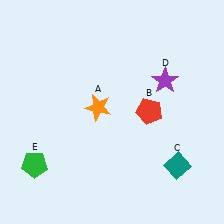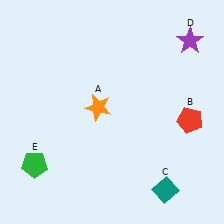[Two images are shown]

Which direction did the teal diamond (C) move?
The teal diamond (C) moved down.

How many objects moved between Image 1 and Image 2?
3 objects moved between the two images.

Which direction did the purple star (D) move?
The purple star (D) moved up.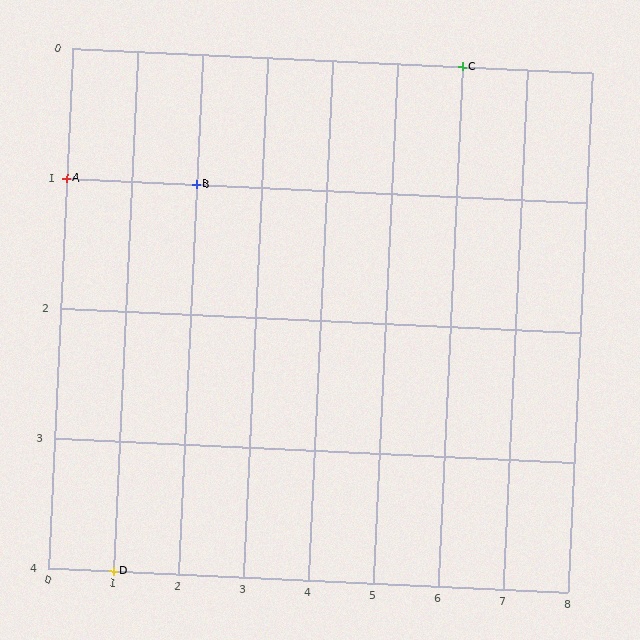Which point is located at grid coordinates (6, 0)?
Point C is at (6, 0).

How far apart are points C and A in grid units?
Points C and A are 6 columns and 1 row apart (about 6.1 grid units diagonally).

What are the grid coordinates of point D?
Point D is at grid coordinates (1, 4).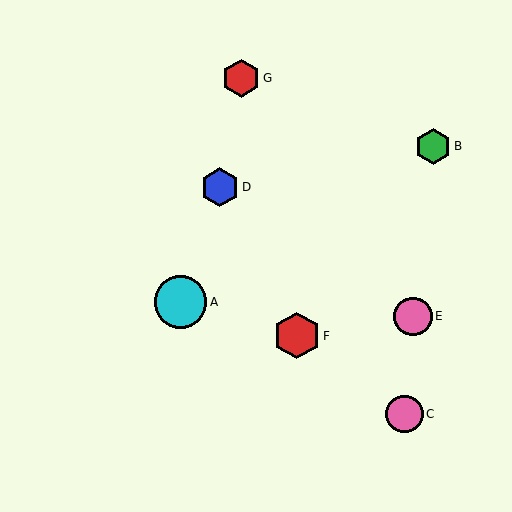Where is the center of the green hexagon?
The center of the green hexagon is at (433, 146).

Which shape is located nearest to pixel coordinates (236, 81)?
The red hexagon (labeled G) at (241, 78) is nearest to that location.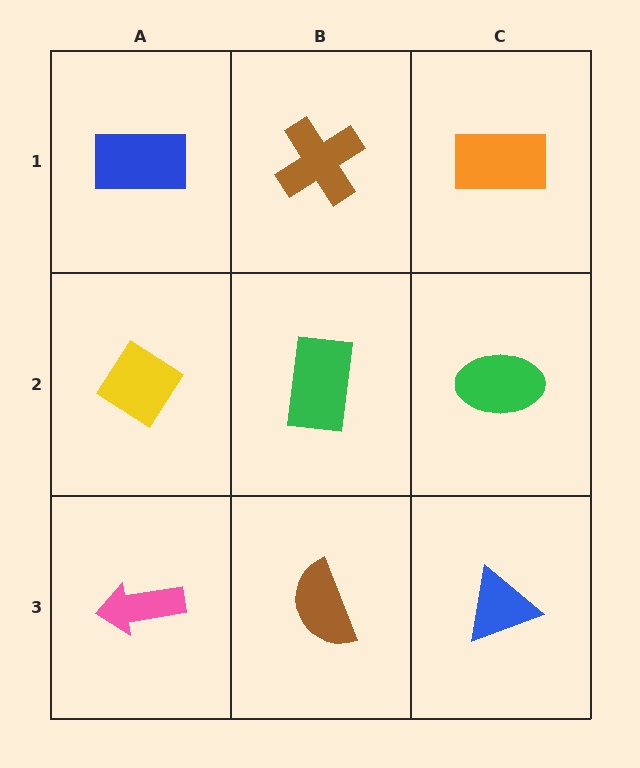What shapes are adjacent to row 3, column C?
A green ellipse (row 2, column C), a brown semicircle (row 3, column B).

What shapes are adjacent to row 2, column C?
An orange rectangle (row 1, column C), a blue triangle (row 3, column C), a green rectangle (row 2, column B).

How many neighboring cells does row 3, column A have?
2.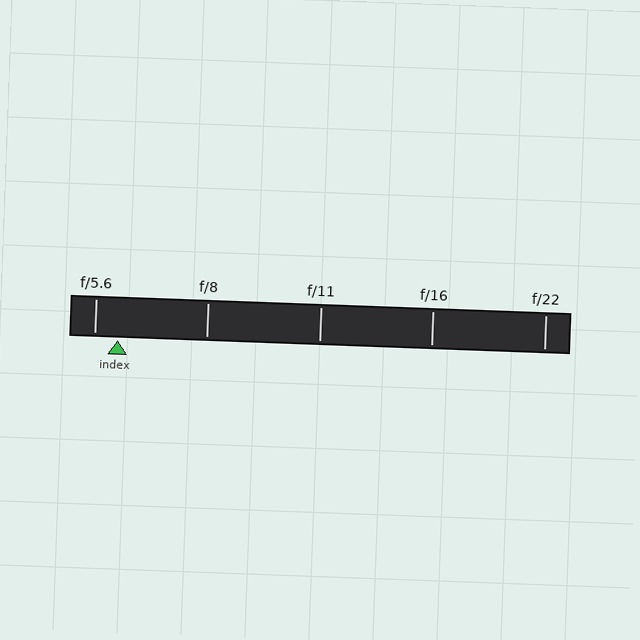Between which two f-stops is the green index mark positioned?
The index mark is between f/5.6 and f/8.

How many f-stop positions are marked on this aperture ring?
There are 5 f-stop positions marked.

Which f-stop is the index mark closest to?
The index mark is closest to f/5.6.